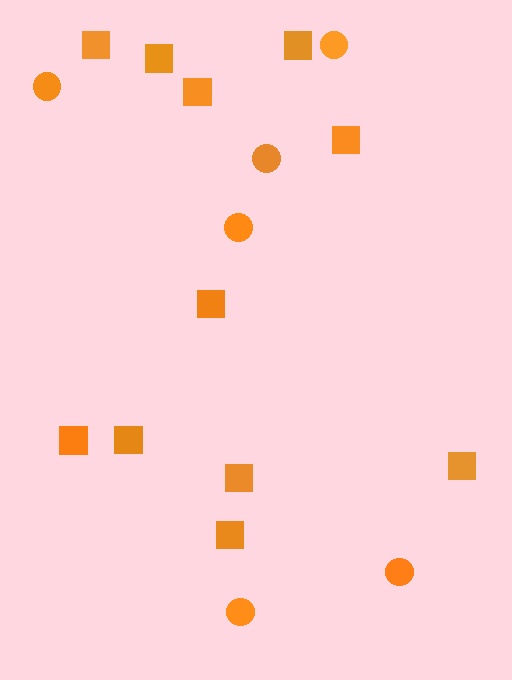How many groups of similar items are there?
There are 2 groups: one group of circles (6) and one group of squares (11).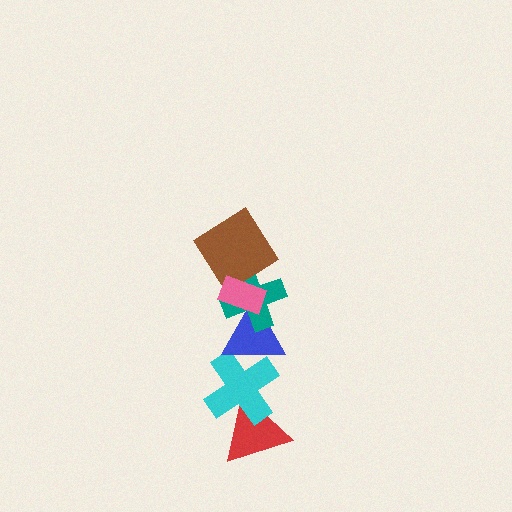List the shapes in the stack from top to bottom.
From top to bottom: the pink rectangle, the brown diamond, the teal cross, the blue triangle, the cyan cross, the red triangle.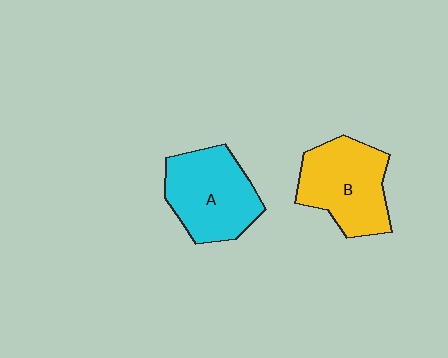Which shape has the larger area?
Shape A (cyan).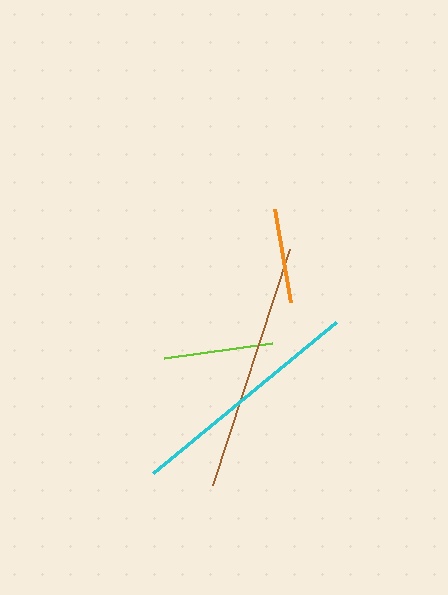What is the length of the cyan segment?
The cyan segment is approximately 237 pixels long.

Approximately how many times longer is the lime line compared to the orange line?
The lime line is approximately 1.2 times the length of the orange line.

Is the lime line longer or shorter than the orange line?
The lime line is longer than the orange line.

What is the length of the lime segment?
The lime segment is approximately 109 pixels long.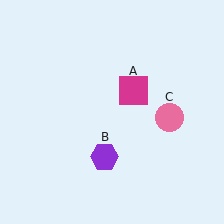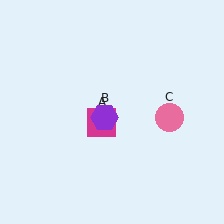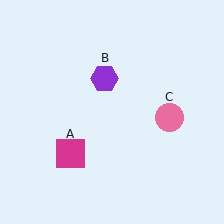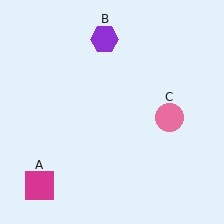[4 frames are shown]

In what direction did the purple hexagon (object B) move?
The purple hexagon (object B) moved up.